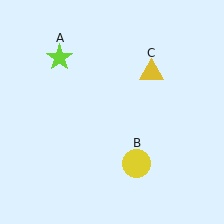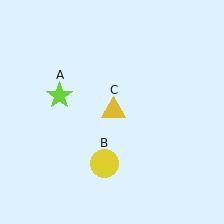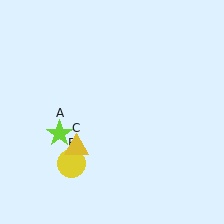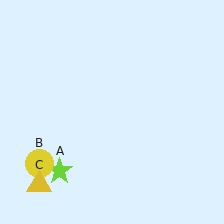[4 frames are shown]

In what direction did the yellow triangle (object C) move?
The yellow triangle (object C) moved down and to the left.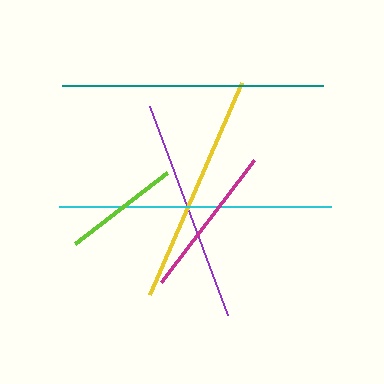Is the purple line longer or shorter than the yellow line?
The yellow line is longer than the purple line.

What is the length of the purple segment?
The purple segment is approximately 223 pixels long.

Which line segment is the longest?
The cyan line is the longest at approximately 273 pixels.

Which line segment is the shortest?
The lime line is the shortest at approximately 115 pixels.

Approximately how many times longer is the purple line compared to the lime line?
The purple line is approximately 1.9 times the length of the lime line.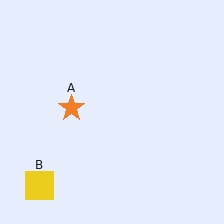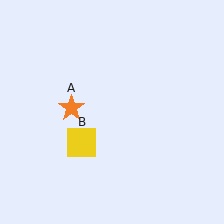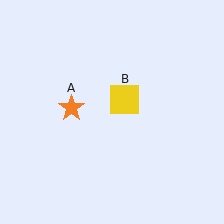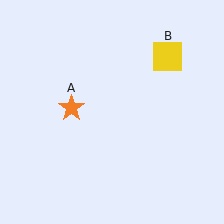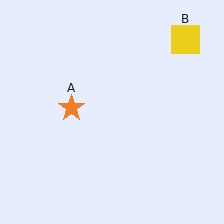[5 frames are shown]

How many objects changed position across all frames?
1 object changed position: yellow square (object B).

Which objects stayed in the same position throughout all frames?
Orange star (object A) remained stationary.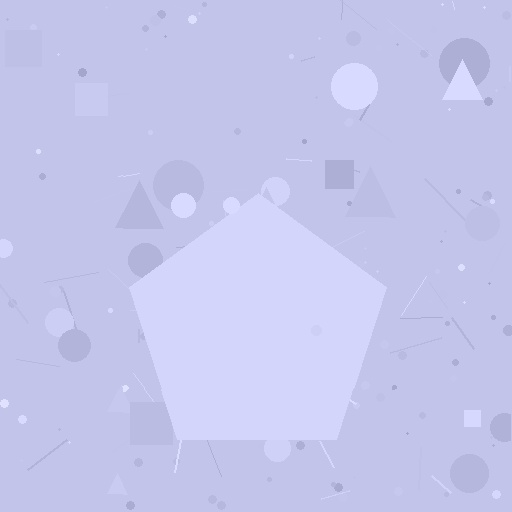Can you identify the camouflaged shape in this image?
The camouflaged shape is a pentagon.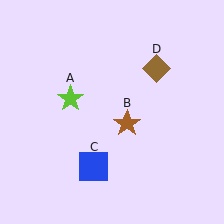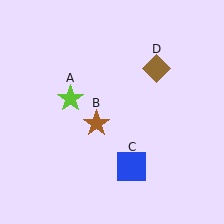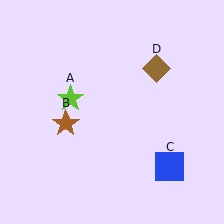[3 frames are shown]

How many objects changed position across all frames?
2 objects changed position: brown star (object B), blue square (object C).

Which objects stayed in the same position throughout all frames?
Lime star (object A) and brown diamond (object D) remained stationary.